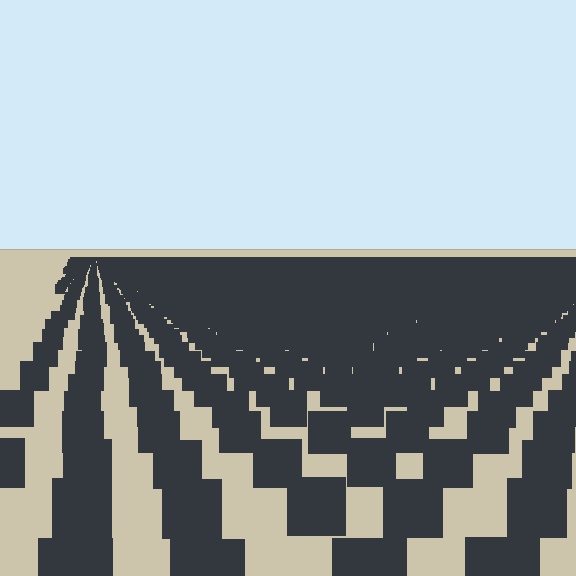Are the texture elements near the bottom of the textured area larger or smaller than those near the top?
Larger. Near the bottom, elements are closer to the viewer and appear at a bigger on-screen size.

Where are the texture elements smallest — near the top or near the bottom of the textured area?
Near the top.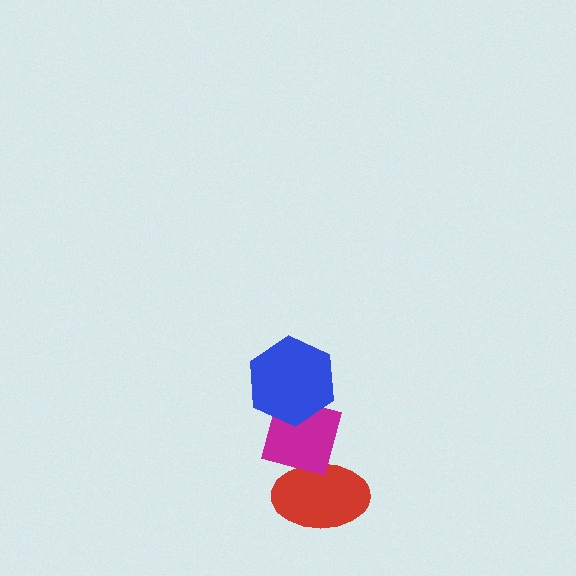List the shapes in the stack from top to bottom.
From top to bottom: the blue hexagon, the magenta square, the red ellipse.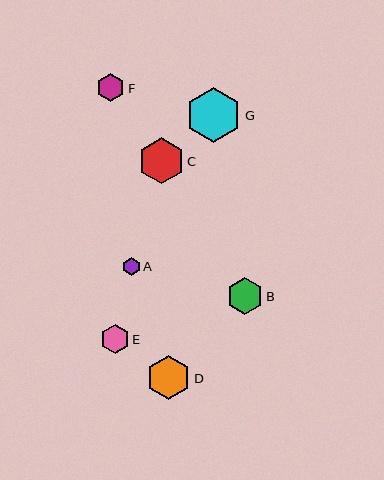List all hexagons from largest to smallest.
From largest to smallest: G, C, D, B, E, F, A.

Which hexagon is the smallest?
Hexagon A is the smallest with a size of approximately 18 pixels.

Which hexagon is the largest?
Hexagon G is the largest with a size of approximately 55 pixels.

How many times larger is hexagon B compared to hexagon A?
Hexagon B is approximately 2.1 times the size of hexagon A.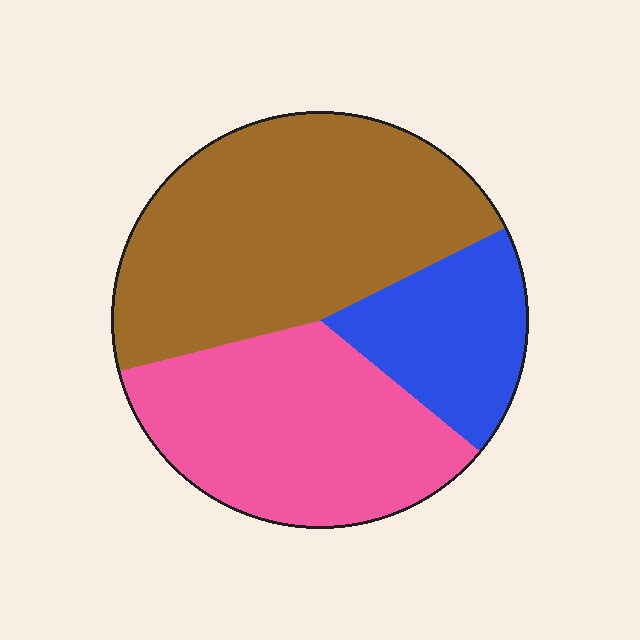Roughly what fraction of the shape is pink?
Pink covers about 35% of the shape.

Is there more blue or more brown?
Brown.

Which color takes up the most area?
Brown, at roughly 45%.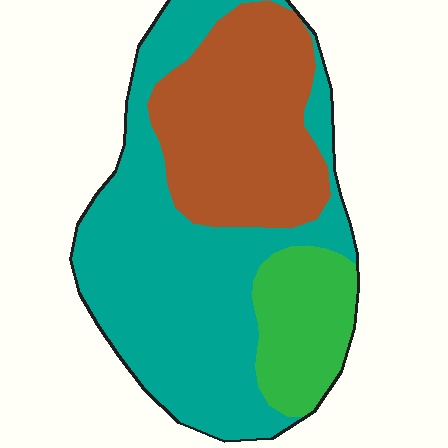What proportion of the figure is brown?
Brown covers roughly 30% of the figure.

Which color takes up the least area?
Green, at roughly 15%.